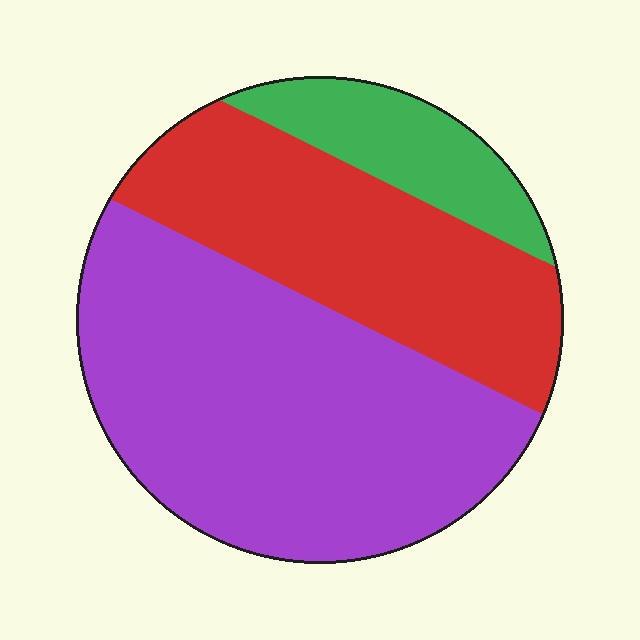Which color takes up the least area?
Green, at roughly 15%.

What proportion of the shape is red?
Red covers roughly 35% of the shape.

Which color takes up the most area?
Purple, at roughly 55%.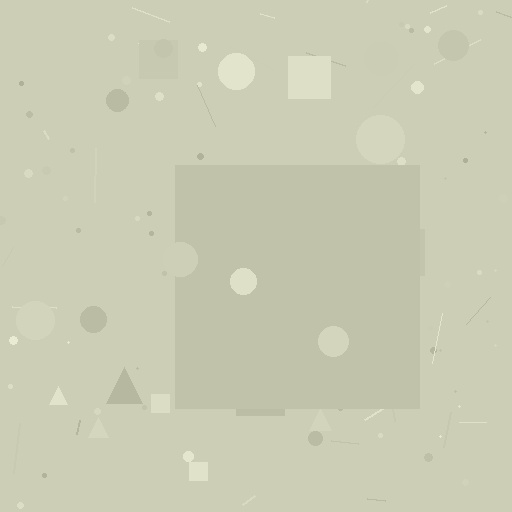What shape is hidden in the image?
A square is hidden in the image.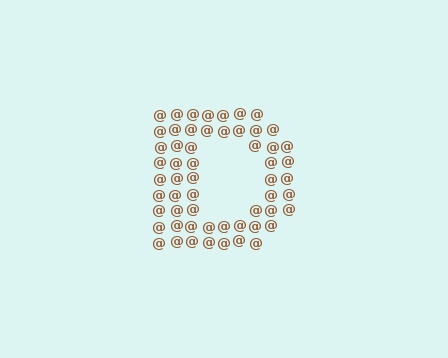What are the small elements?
The small elements are at signs.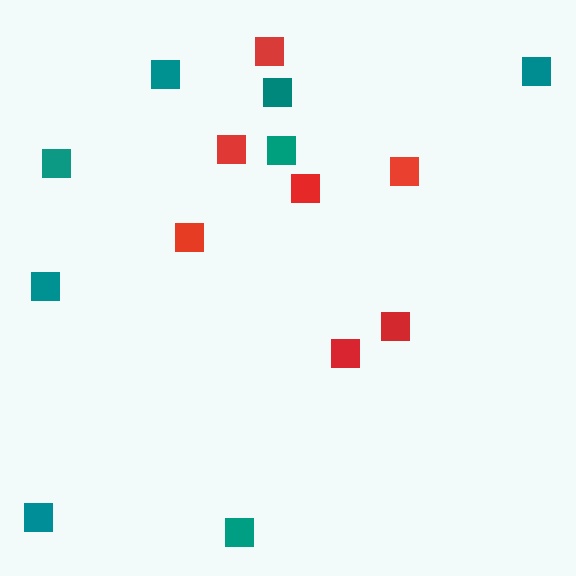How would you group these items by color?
There are 2 groups: one group of teal squares (8) and one group of red squares (7).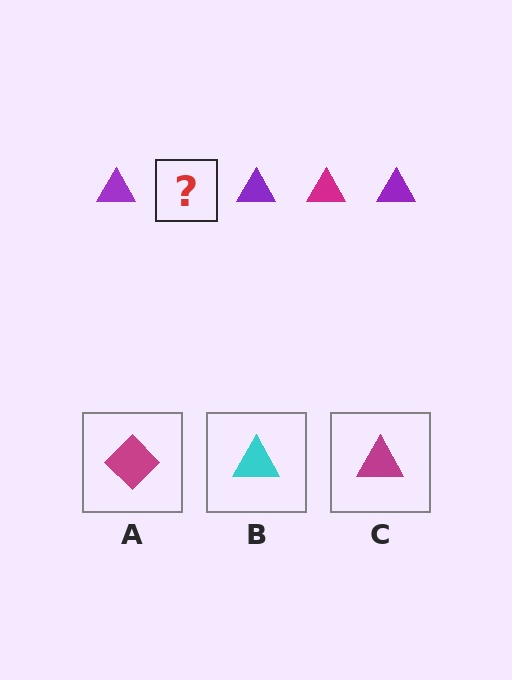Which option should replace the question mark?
Option C.